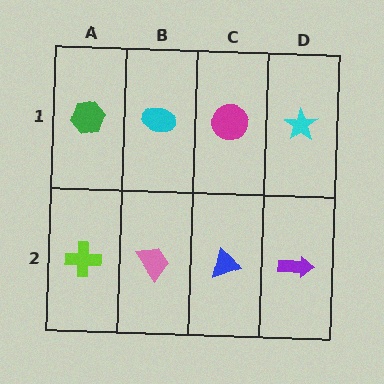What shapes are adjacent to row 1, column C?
A blue triangle (row 2, column C), a cyan ellipse (row 1, column B), a cyan star (row 1, column D).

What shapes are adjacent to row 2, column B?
A cyan ellipse (row 1, column B), a lime cross (row 2, column A), a blue triangle (row 2, column C).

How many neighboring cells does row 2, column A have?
2.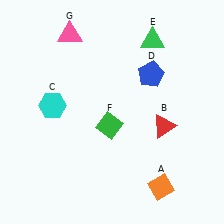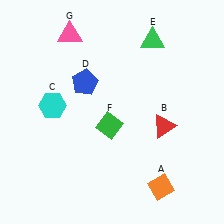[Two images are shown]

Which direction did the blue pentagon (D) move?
The blue pentagon (D) moved left.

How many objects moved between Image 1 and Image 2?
1 object moved between the two images.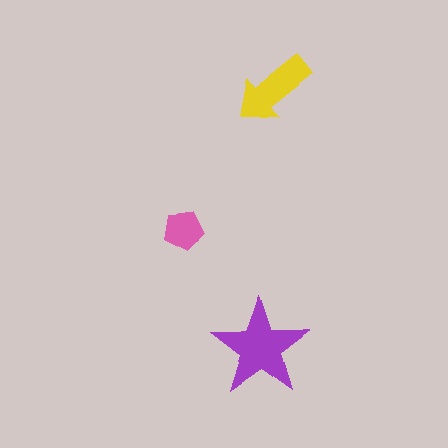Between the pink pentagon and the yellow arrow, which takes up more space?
The yellow arrow.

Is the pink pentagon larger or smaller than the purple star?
Smaller.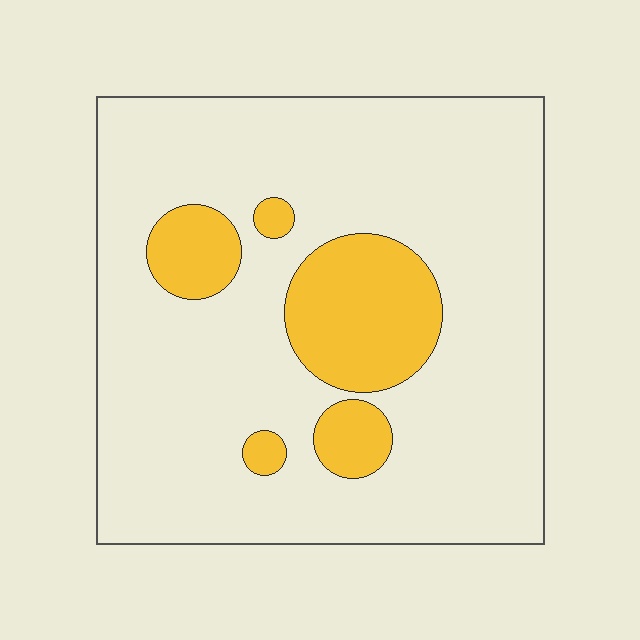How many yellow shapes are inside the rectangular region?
5.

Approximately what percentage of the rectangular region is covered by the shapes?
Approximately 15%.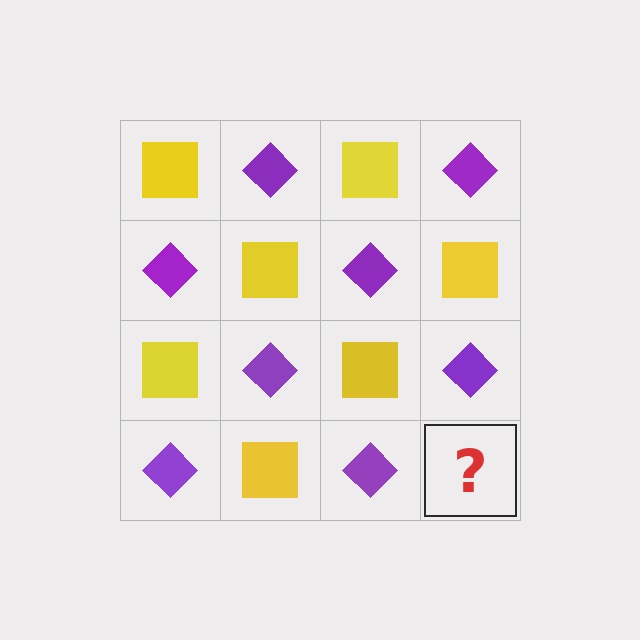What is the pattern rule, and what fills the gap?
The rule is that it alternates yellow square and purple diamond in a checkerboard pattern. The gap should be filled with a yellow square.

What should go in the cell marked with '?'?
The missing cell should contain a yellow square.